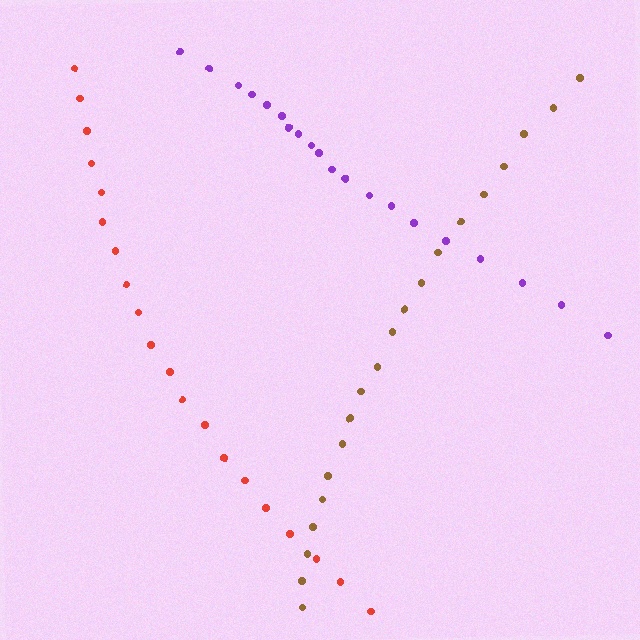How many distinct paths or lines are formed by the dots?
There are 3 distinct paths.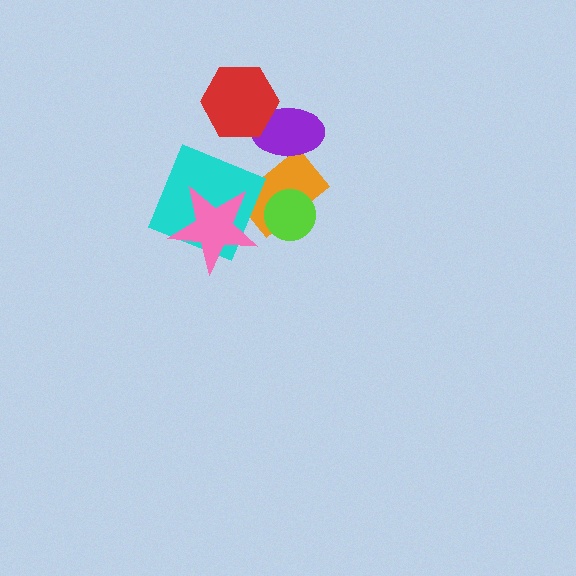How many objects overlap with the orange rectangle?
4 objects overlap with the orange rectangle.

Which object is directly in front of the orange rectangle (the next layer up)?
The cyan square is directly in front of the orange rectangle.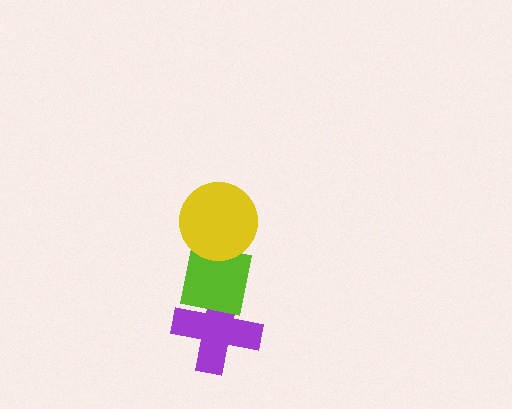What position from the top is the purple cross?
The purple cross is 3rd from the top.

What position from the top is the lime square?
The lime square is 2nd from the top.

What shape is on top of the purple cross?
The lime square is on top of the purple cross.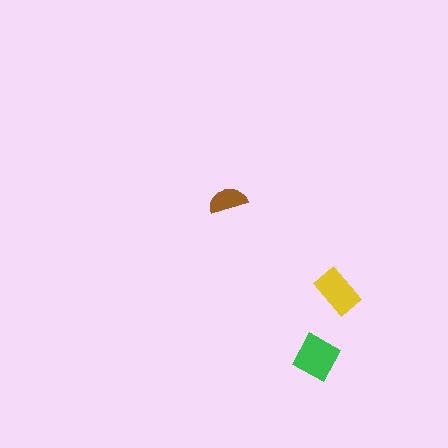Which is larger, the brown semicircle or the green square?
The green square.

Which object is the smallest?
The brown semicircle.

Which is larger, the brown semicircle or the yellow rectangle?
The yellow rectangle.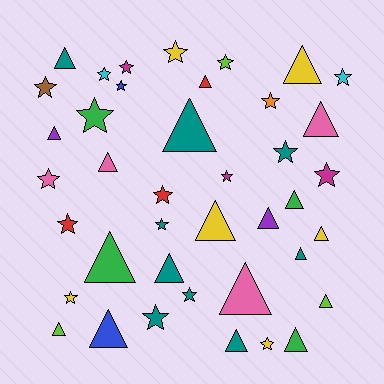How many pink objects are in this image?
There are 4 pink objects.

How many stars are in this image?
There are 20 stars.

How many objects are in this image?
There are 40 objects.